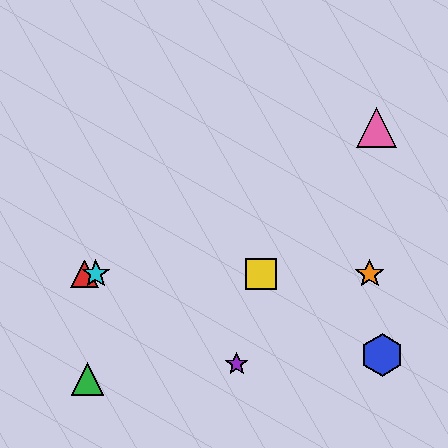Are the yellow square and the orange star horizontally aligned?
Yes, both are at y≈274.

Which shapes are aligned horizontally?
The red triangle, the yellow square, the orange star, the cyan star are aligned horizontally.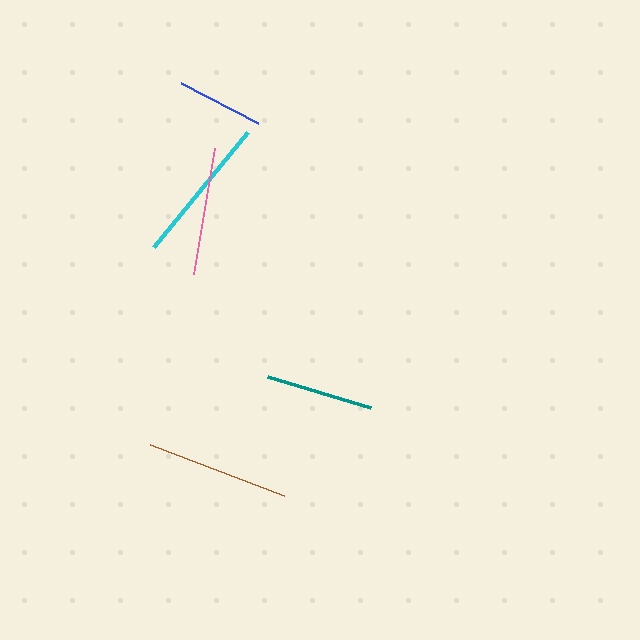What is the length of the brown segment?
The brown segment is approximately 143 pixels long.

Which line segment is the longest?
The cyan line is the longest at approximately 149 pixels.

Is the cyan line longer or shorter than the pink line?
The cyan line is longer than the pink line.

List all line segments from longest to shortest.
From longest to shortest: cyan, brown, pink, teal, blue.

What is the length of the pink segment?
The pink segment is approximately 128 pixels long.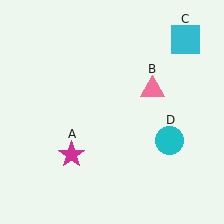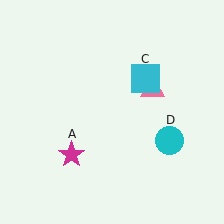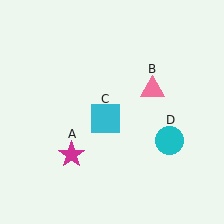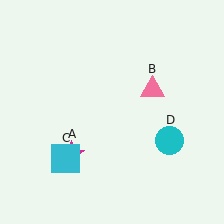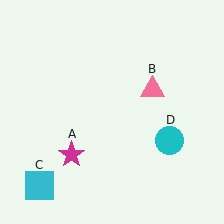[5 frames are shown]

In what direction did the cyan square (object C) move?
The cyan square (object C) moved down and to the left.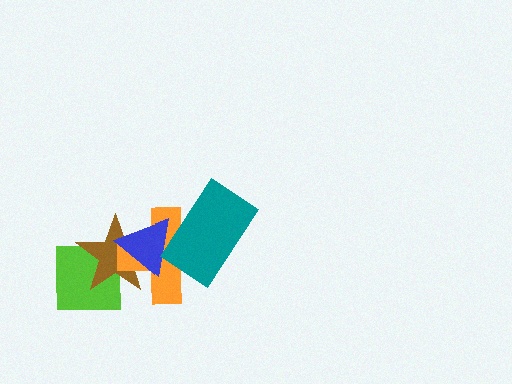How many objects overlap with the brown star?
3 objects overlap with the brown star.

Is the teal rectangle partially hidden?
No, no other shape covers it.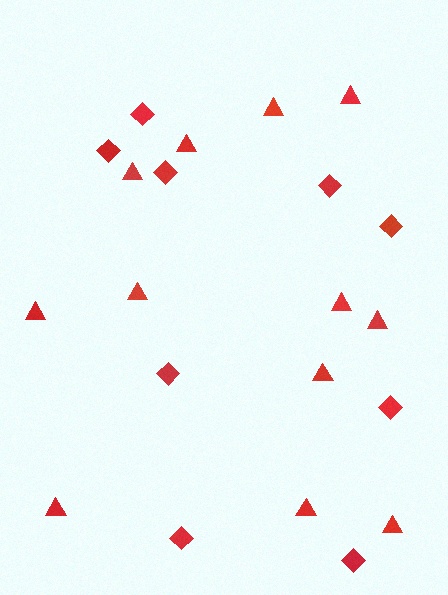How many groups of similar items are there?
There are 2 groups: one group of diamonds (9) and one group of triangles (12).